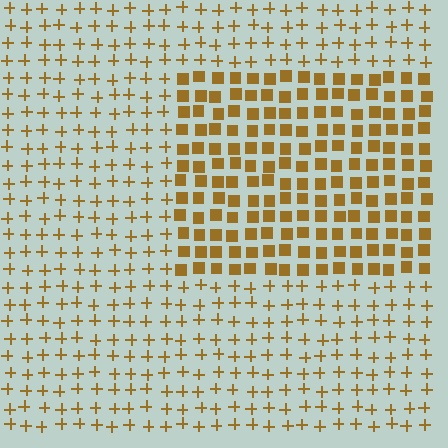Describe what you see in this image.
The image is filled with small brown elements arranged in a uniform grid. A rectangle-shaped region contains squares, while the surrounding area contains plus signs. The boundary is defined purely by the change in element shape.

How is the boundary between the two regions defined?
The boundary is defined by a change in element shape: squares inside vs. plus signs outside. All elements share the same color and spacing.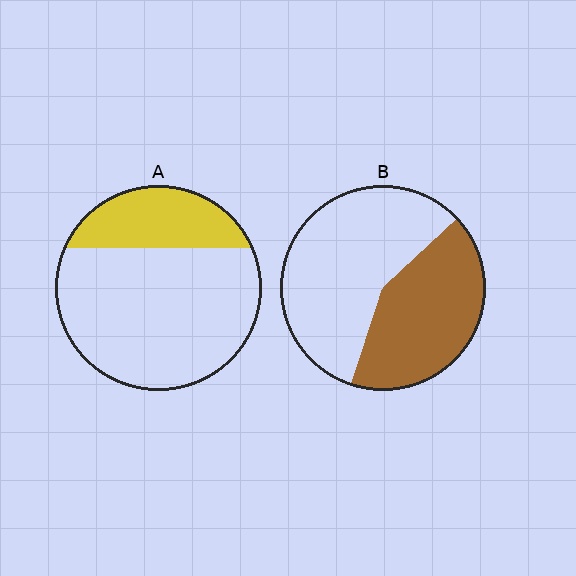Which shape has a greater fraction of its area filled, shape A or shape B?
Shape B.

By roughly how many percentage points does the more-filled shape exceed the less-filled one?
By roughly 15 percentage points (B over A).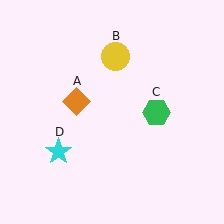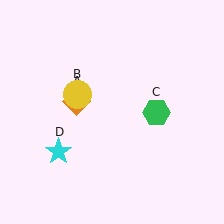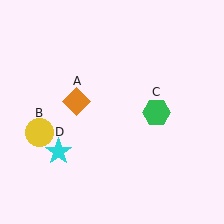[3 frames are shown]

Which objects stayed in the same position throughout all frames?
Orange diamond (object A) and green hexagon (object C) and cyan star (object D) remained stationary.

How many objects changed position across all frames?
1 object changed position: yellow circle (object B).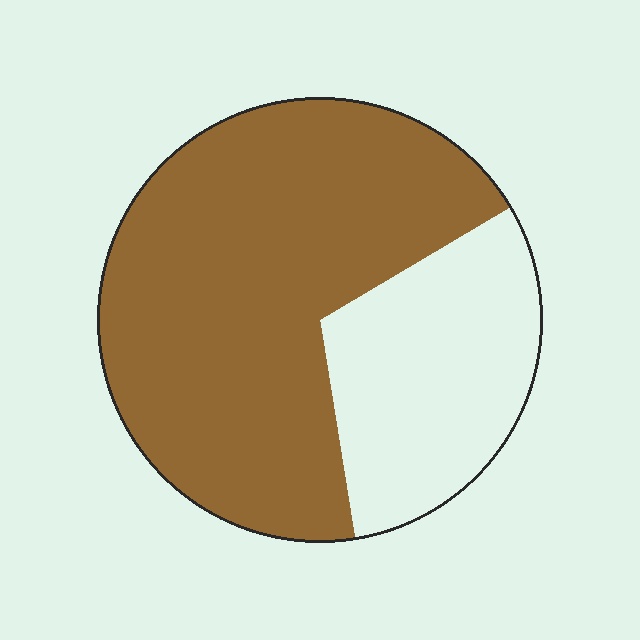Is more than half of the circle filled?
Yes.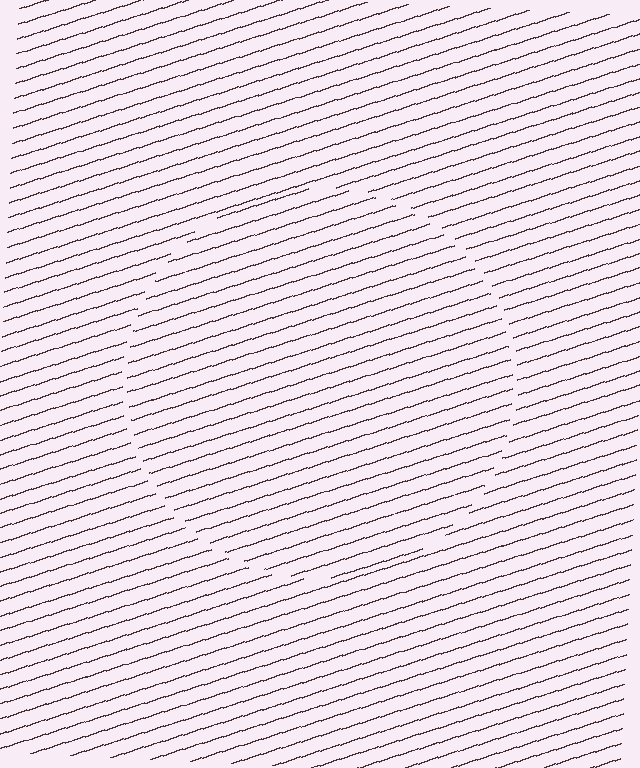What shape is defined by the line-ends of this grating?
An illusory circle. The interior of the shape contains the same grating, shifted by half a period — the contour is defined by the phase discontinuity where line-ends from the inner and outer gratings abut.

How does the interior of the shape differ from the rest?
The interior of the shape contains the same grating, shifted by half a period — the contour is defined by the phase discontinuity where line-ends from the inner and outer gratings abut.